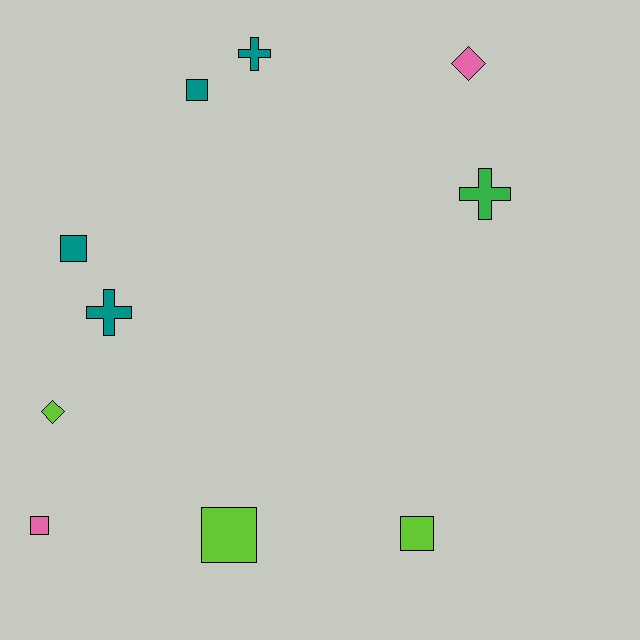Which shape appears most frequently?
Square, with 5 objects.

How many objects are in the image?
There are 10 objects.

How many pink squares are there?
There is 1 pink square.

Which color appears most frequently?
Teal, with 4 objects.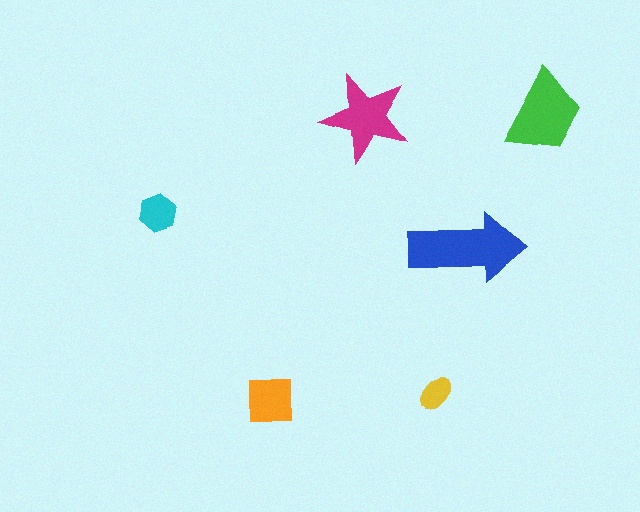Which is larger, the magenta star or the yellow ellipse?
The magenta star.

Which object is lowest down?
The orange square is bottommost.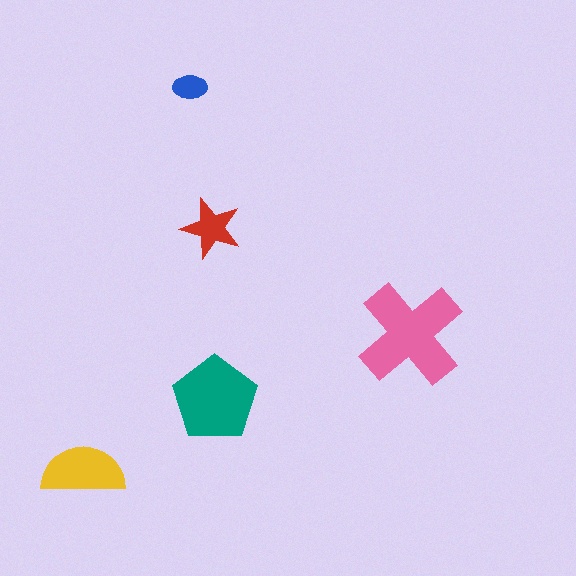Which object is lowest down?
The yellow semicircle is bottommost.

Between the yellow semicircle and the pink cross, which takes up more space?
The pink cross.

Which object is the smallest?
The blue ellipse.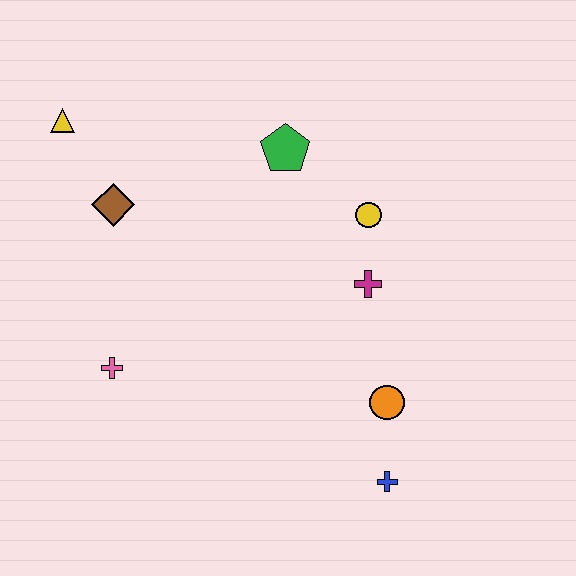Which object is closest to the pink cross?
The brown diamond is closest to the pink cross.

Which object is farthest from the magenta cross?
The yellow triangle is farthest from the magenta cross.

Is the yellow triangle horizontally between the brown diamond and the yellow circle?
No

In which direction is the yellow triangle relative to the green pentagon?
The yellow triangle is to the left of the green pentagon.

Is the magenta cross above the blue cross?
Yes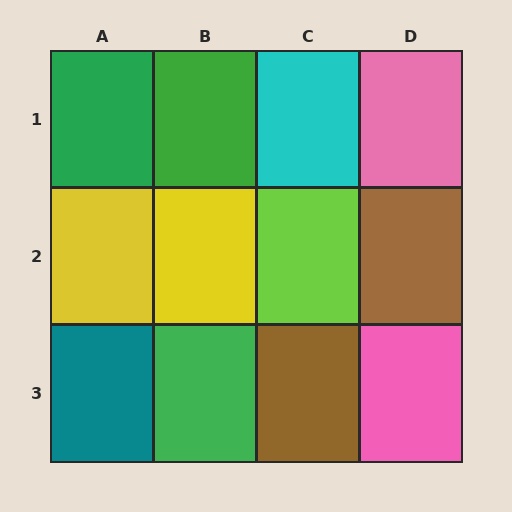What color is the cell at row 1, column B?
Green.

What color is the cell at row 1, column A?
Green.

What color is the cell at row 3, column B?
Green.